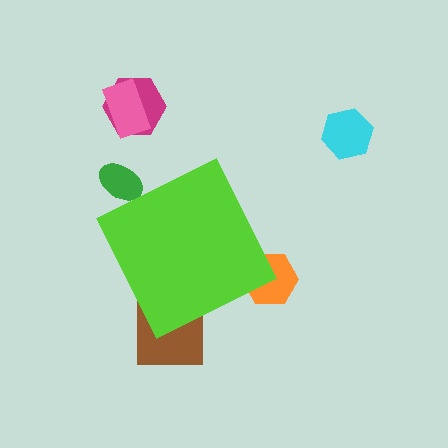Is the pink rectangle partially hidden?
No, the pink rectangle is fully visible.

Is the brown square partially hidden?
Yes, the brown square is partially hidden behind the lime diamond.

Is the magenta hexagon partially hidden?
No, the magenta hexagon is fully visible.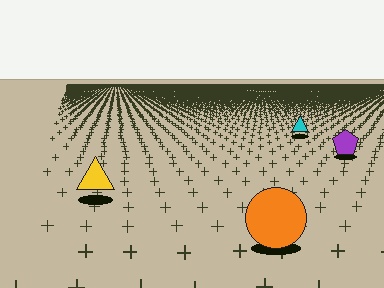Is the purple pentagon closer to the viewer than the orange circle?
No. The orange circle is closer — you can tell from the texture gradient: the ground texture is coarser near it.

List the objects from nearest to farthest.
From nearest to farthest: the orange circle, the yellow triangle, the purple pentagon, the cyan triangle.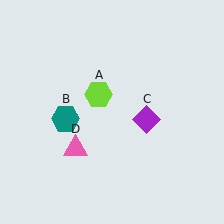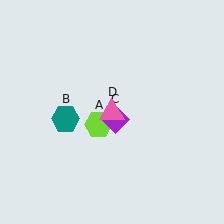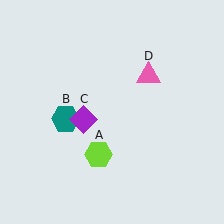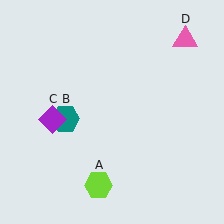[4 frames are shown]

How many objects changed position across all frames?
3 objects changed position: lime hexagon (object A), purple diamond (object C), pink triangle (object D).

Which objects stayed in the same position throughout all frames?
Teal hexagon (object B) remained stationary.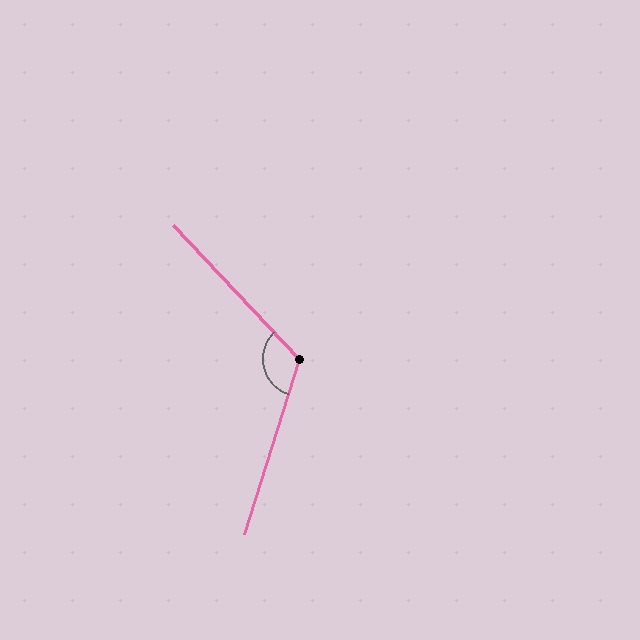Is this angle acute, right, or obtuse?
It is obtuse.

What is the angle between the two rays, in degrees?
Approximately 119 degrees.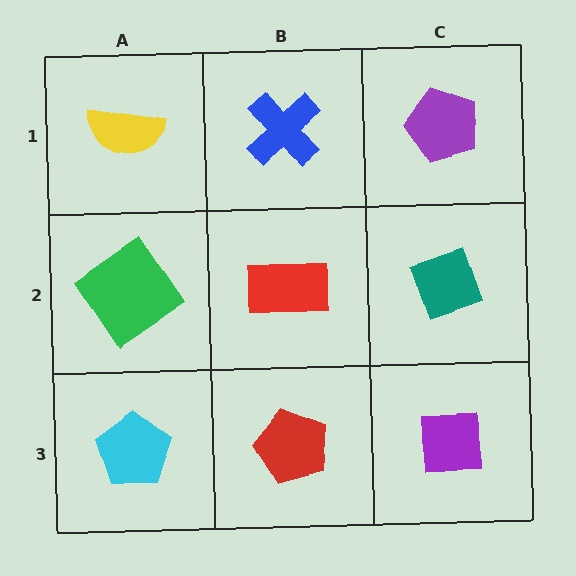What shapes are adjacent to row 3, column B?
A red rectangle (row 2, column B), a cyan pentagon (row 3, column A), a purple square (row 3, column C).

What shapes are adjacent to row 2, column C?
A purple pentagon (row 1, column C), a purple square (row 3, column C), a red rectangle (row 2, column B).